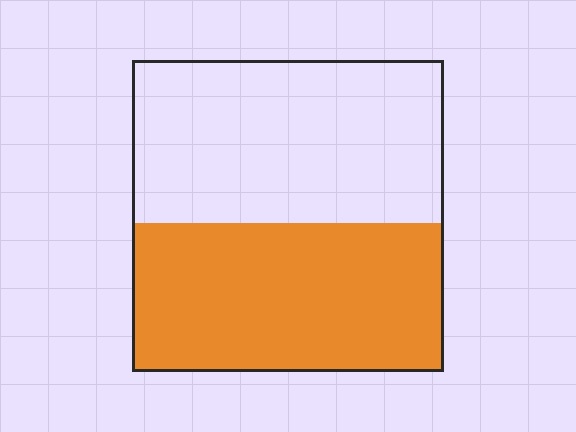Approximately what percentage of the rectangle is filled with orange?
Approximately 50%.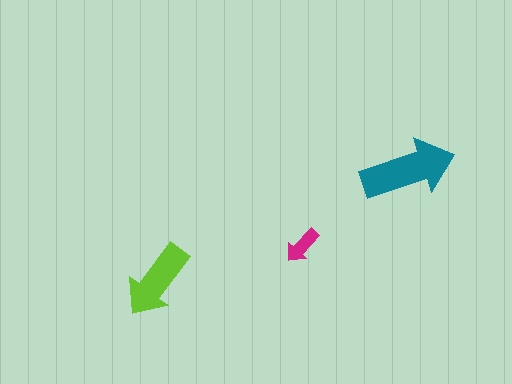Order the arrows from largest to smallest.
the teal one, the lime one, the magenta one.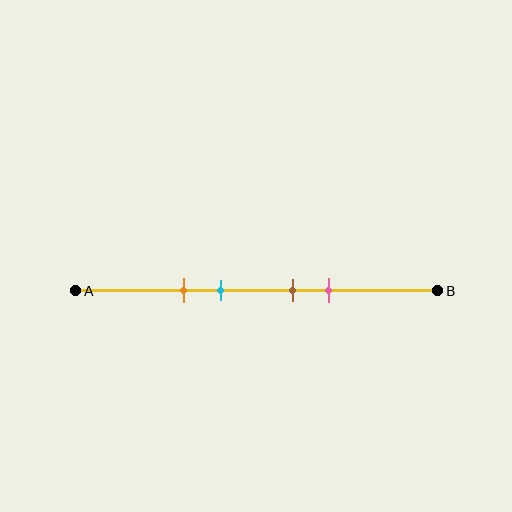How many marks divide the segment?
There are 4 marks dividing the segment.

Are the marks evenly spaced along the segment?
No, the marks are not evenly spaced.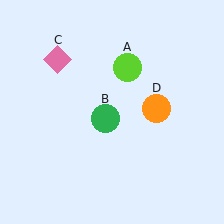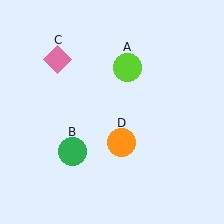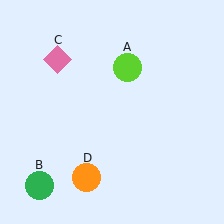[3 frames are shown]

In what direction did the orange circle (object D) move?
The orange circle (object D) moved down and to the left.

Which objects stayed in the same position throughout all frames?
Lime circle (object A) and pink diamond (object C) remained stationary.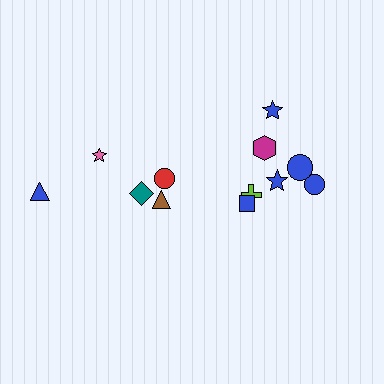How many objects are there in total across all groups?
There are 12 objects.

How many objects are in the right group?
There are 7 objects.